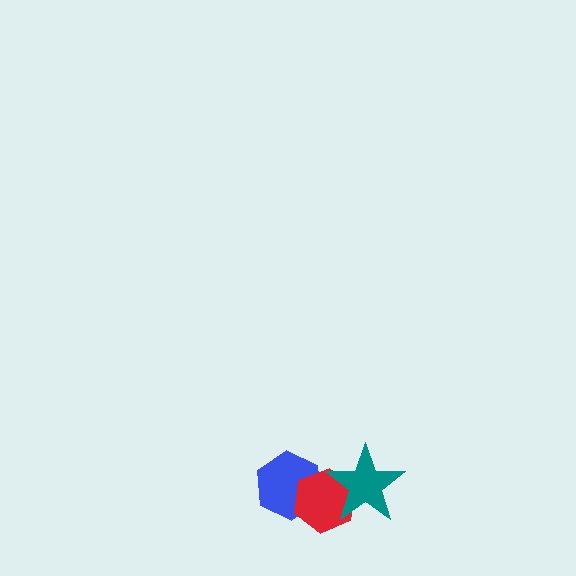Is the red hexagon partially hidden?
Yes, it is partially covered by another shape.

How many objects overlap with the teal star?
1 object overlaps with the teal star.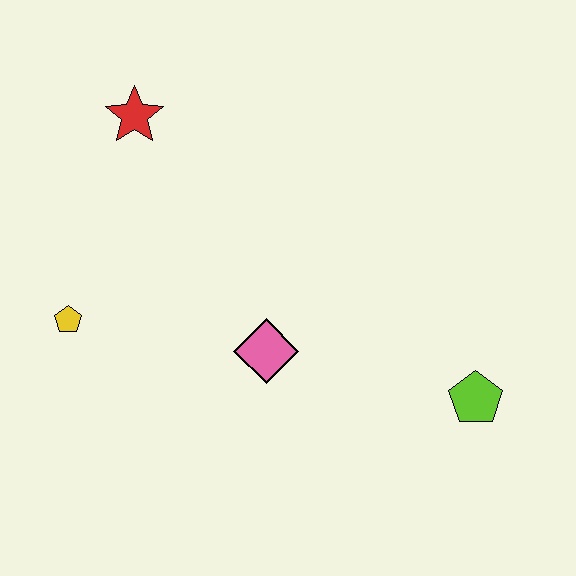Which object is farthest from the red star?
The lime pentagon is farthest from the red star.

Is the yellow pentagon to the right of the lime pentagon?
No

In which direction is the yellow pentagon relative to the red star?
The yellow pentagon is below the red star.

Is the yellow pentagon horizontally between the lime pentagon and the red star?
No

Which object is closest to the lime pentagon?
The pink diamond is closest to the lime pentagon.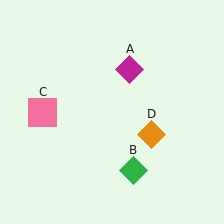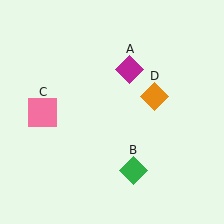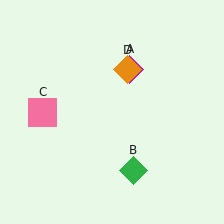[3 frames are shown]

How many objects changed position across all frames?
1 object changed position: orange diamond (object D).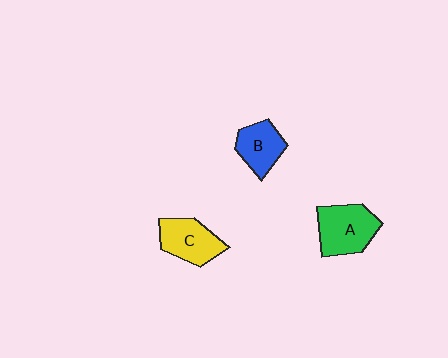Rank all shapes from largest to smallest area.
From largest to smallest: A (green), C (yellow), B (blue).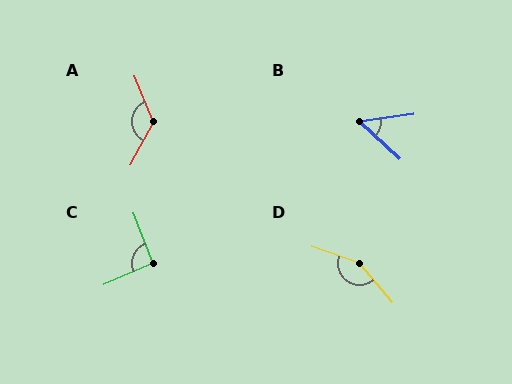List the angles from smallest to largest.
B (51°), C (92°), A (131°), D (150°).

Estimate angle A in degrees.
Approximately 131 degrees.